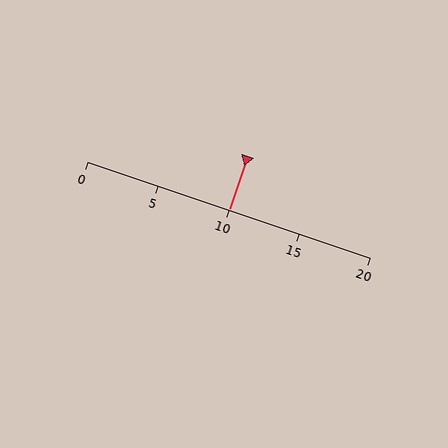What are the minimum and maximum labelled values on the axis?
The axis runs from 0 to 20.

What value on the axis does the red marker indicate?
The marker indicates approximately 10.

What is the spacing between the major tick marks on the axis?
The major ticks are spaced 5 apart.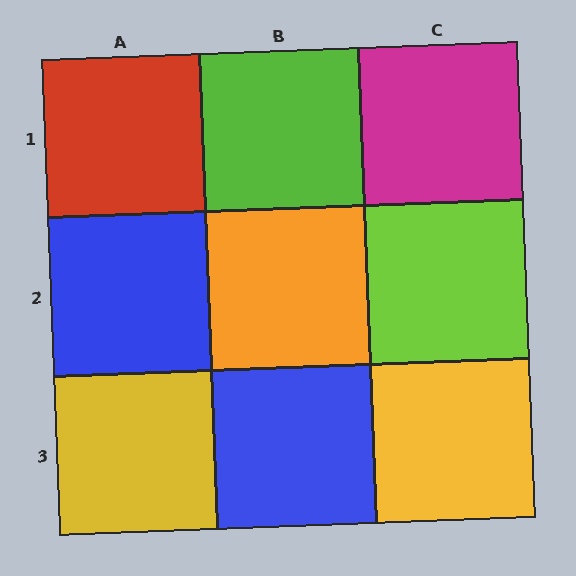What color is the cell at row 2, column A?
Blue.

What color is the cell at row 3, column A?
Yellow.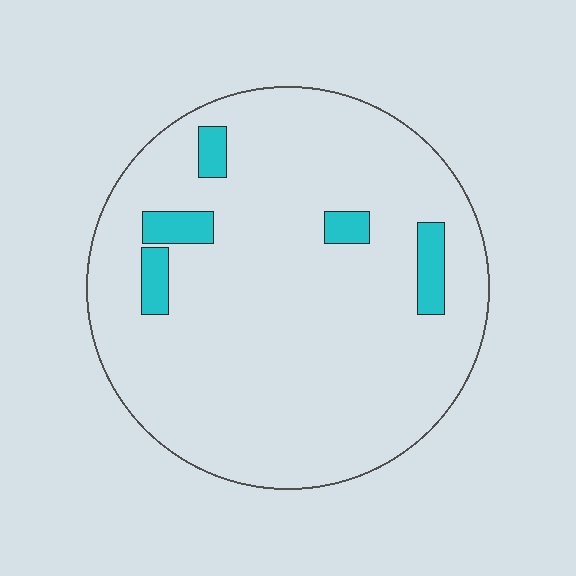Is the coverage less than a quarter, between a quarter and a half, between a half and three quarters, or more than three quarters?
Less than a quarter.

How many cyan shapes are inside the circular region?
5.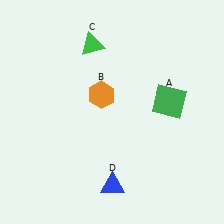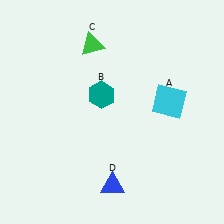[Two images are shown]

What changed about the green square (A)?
In Image 1, A is green. In Image 2, it changed to cyan.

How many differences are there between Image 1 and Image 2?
There are 2 differences between the two images.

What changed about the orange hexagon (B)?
In Image 1, B is orange. In Image 2, it changed to teal.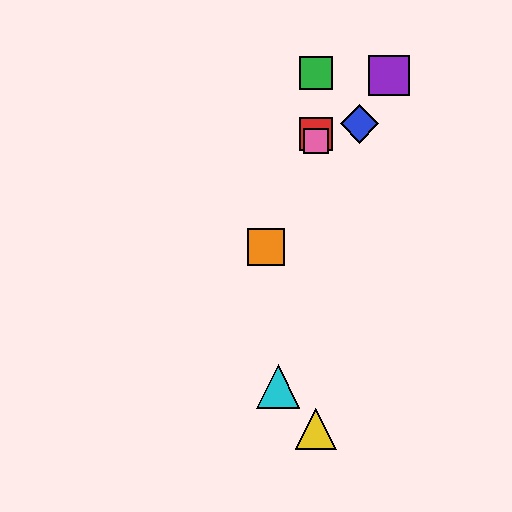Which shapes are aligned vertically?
The red square, the green square, the yellow triangle, the pink square are aligned vertically.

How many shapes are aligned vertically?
4 shapes (the red square, the green square, the yellow triangle, the pink square) are aligned vertically.